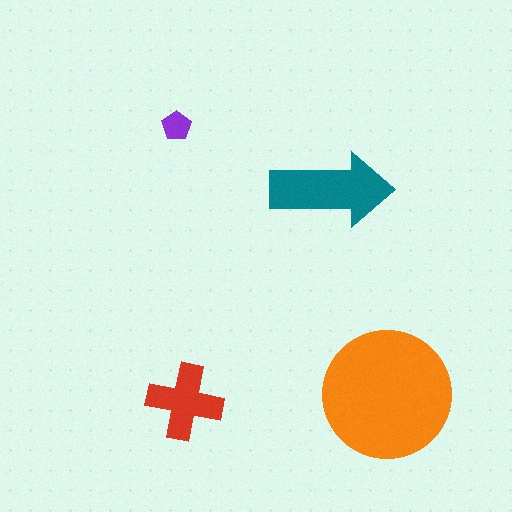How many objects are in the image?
There are 4 objects in the image.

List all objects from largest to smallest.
The orange circle, the teal arrow, the red cross, the purple pentagon.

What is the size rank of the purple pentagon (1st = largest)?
4th.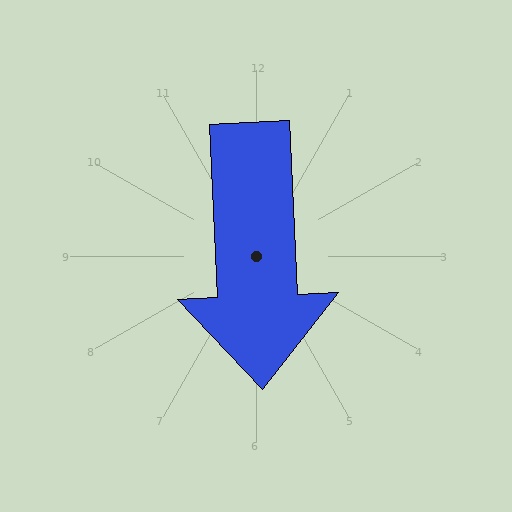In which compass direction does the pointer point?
South.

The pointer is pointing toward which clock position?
Roughly 6 o'clock.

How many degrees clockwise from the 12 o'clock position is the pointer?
Approximately 177 degrees.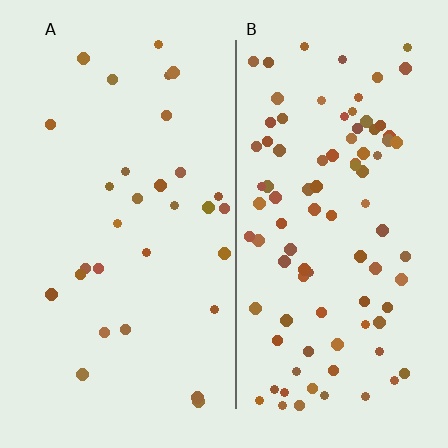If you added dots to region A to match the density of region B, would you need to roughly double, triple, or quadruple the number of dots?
Approximately triple.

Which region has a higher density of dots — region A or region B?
B (the right).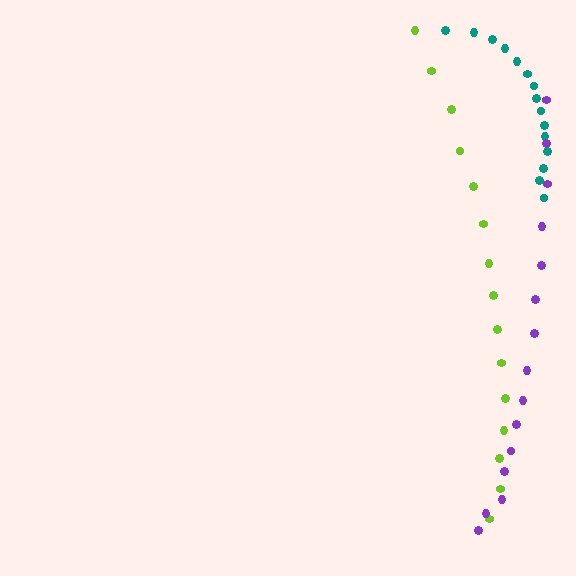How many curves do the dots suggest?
There are 3 distinct paths.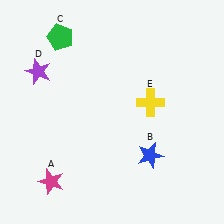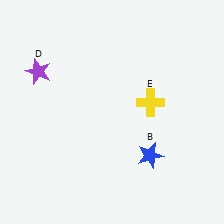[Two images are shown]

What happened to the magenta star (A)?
The magenta star (A) was removed in Image 2. It was in the bottom-left area of Image 1.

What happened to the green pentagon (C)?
The green pentagon (C) was removed in Image 2. It was in the top-left area of Image 1.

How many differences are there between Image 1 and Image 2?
There are 2 differences between the two images.